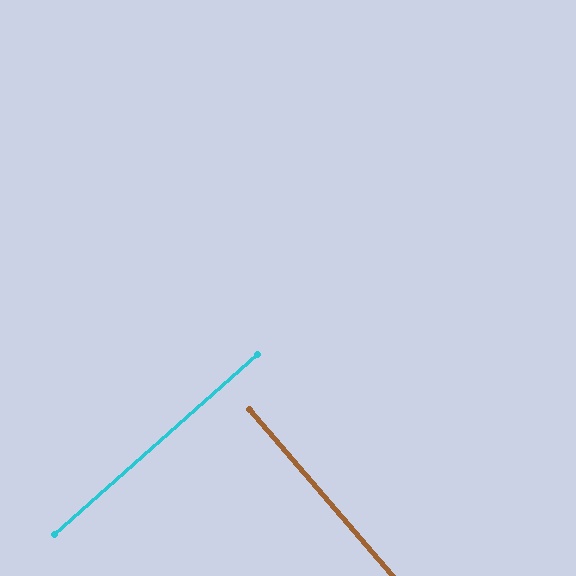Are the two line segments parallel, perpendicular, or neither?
Perpendicular — they meet at approximately 89°.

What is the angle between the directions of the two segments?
Approximately 89 degrees.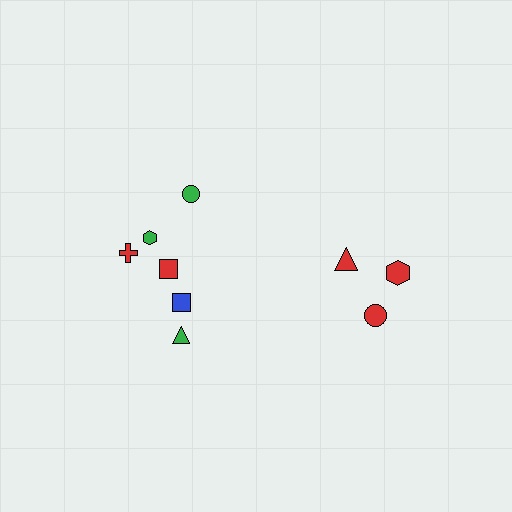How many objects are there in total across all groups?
There are 9 objects.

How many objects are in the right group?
There are 3 objects.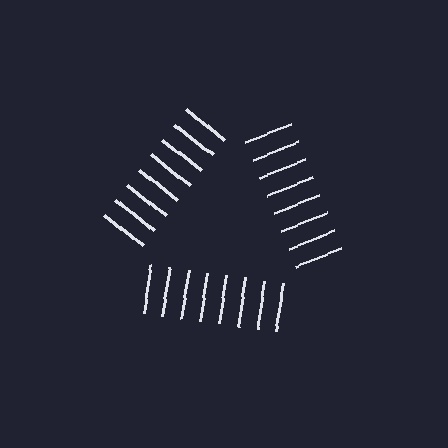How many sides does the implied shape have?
3 sides — the line-ends trace a triangle.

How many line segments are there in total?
24 — 8 along each of the 3 edges.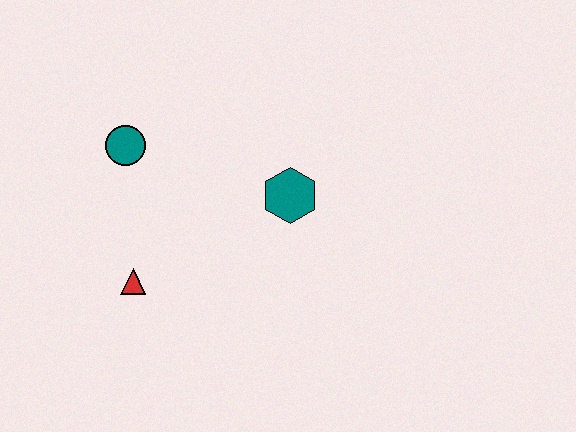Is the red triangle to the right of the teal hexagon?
No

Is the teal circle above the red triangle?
Yes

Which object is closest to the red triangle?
The teal circle is closest to the red triangle.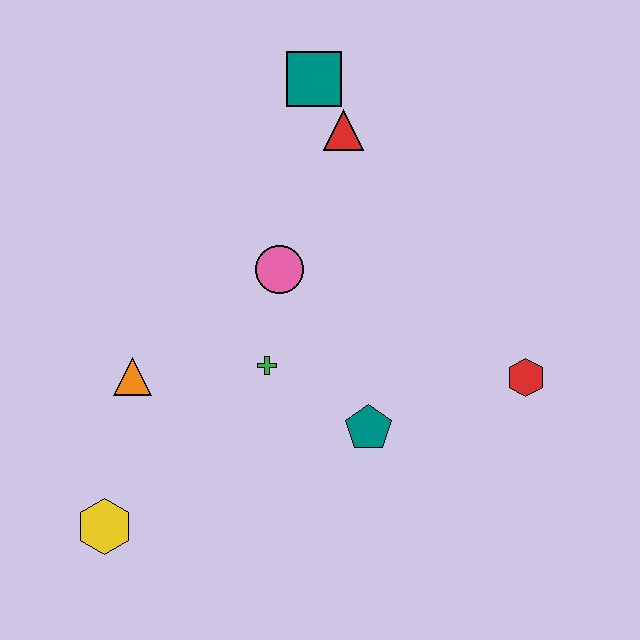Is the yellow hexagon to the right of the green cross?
No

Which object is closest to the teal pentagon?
The green cross is closest to the teal pentagon.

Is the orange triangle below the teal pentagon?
No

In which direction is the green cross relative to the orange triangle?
The green cross is to the right of the orange triangle.